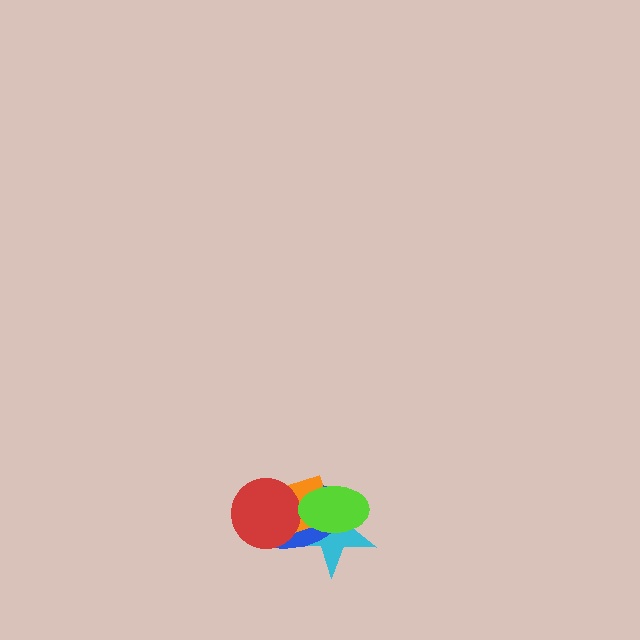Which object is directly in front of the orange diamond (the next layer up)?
The red circle is directly in front of the orange diamond.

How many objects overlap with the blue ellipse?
4 objects overlap with the blue ellipse.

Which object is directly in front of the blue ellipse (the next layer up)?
The orange diamond is directly in front of the blue ellipse.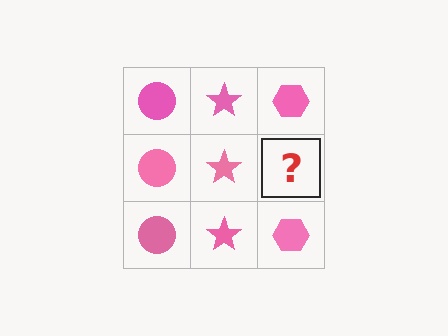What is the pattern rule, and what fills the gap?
The rule is that each column has a consistent shape. The gap should be filled with a pink hexagon.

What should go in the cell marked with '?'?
The missing cell should contain a pink hexagon.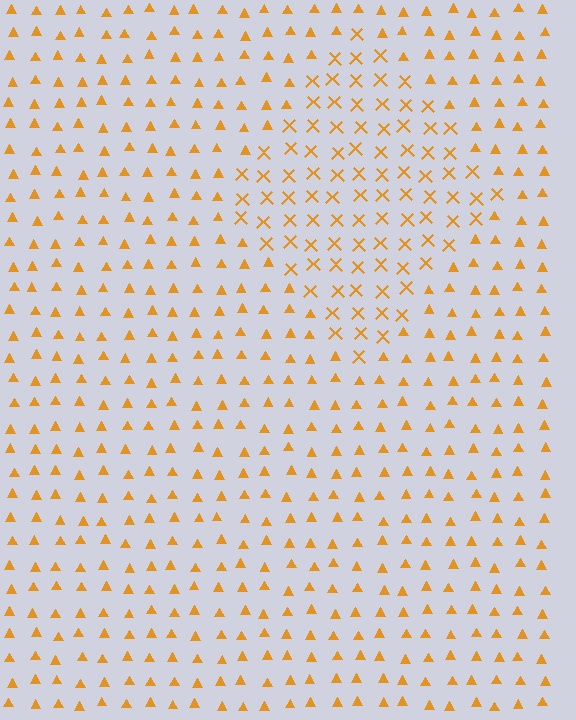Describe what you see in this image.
The image is filled with small orange elements arranged in a uniform grid. A diamond-shaped region contains X marks, while the surrounding area contains triangles. The boundary is defined purely by the change in element shape.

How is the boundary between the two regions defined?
The boundary is defined by a change in element shape: X marks inside vs. triangles outside. All elements share the same color and spacing.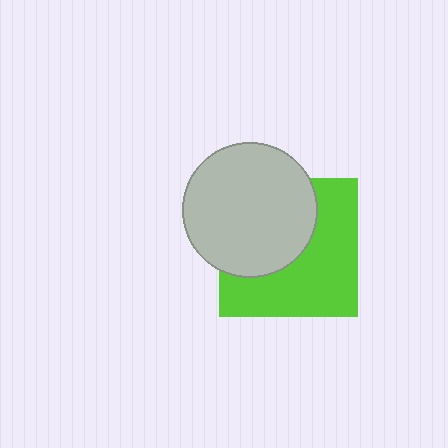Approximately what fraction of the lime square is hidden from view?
Roughly 45% of the lime square is hidden behind the light gray circle.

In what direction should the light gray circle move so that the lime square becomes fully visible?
The light gray circle should move toward the upper-left. That is the shortest direction to clear the overlap and leave the lime square fully visible.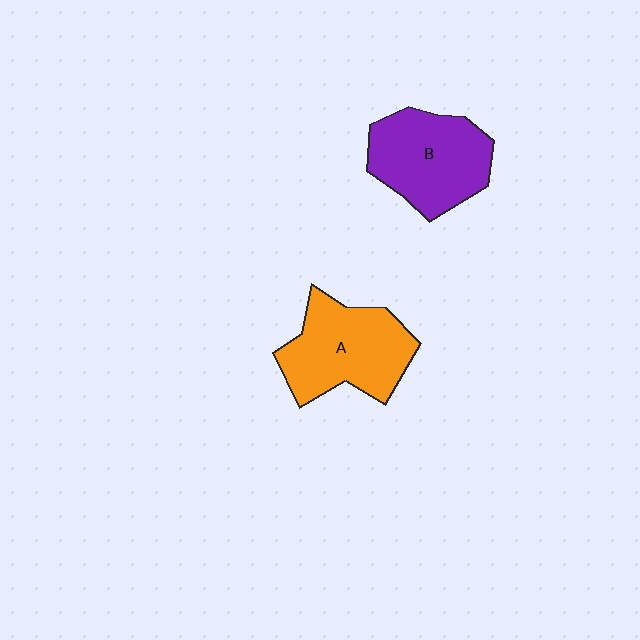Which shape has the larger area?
Shape A (orange).